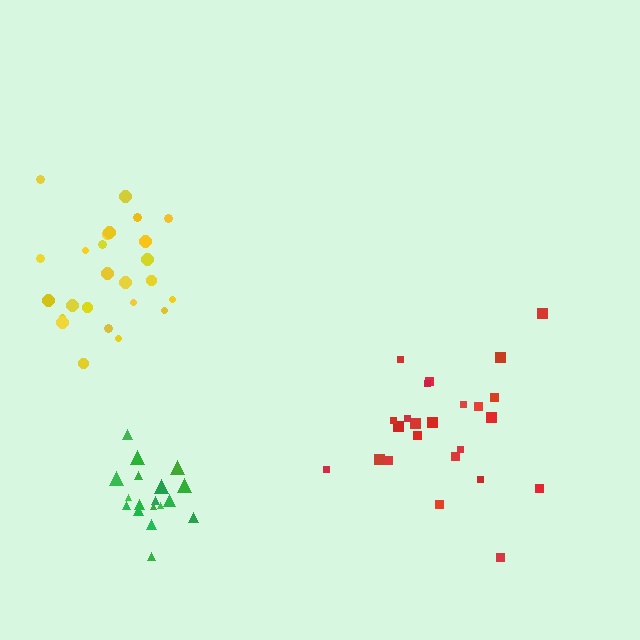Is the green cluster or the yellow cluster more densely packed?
Green.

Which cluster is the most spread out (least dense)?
Yellow.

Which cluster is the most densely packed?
Green.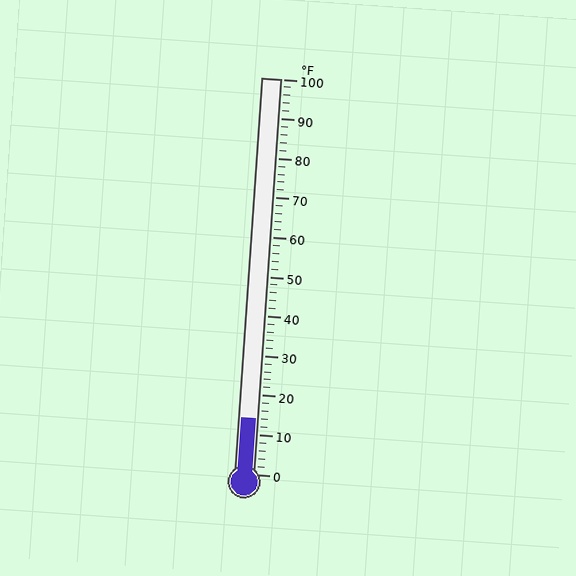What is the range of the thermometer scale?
The thermometer scale ranges from 0°F to 100°F.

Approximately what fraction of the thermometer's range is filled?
The thermometer is filled to approximately 15% of its range.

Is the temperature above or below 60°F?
The temperature is below 60°F.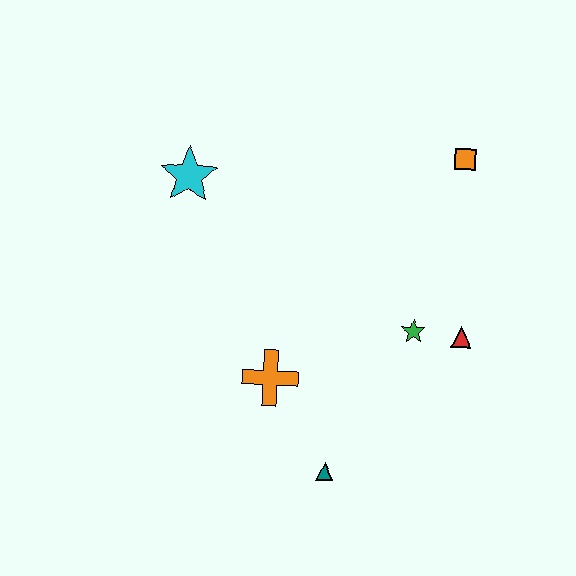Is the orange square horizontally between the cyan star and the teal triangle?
No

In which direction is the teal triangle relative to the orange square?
The teal triangle is below the orange square.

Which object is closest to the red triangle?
The green star is closest to the red triangle.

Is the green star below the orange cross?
No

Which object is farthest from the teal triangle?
The orange square is farthest from the teal triangle.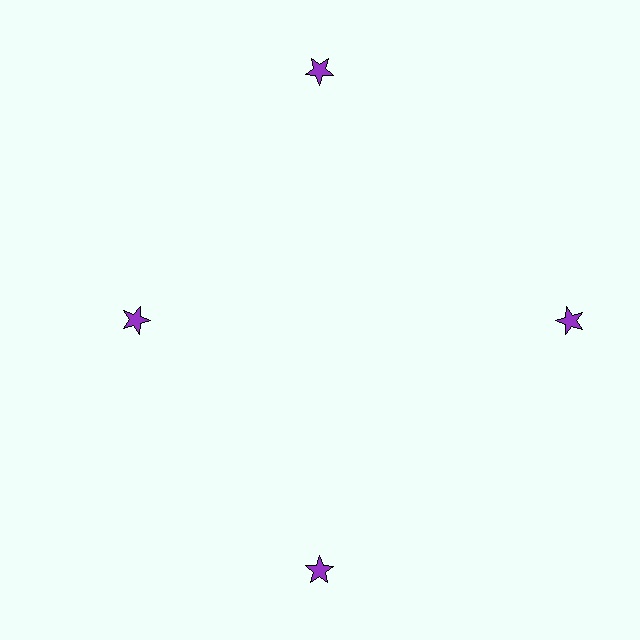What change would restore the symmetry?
The symmetry would be restored by moving it outward, back onto the ring so that all 4 stars sit at equal angles and equal distance from the center.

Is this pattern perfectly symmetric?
No. The 4 purple stars are arranged in a ring, but one element near the 9 o'clock position is pulled inward toward the center, breaking the 4-fold rotational symmetry.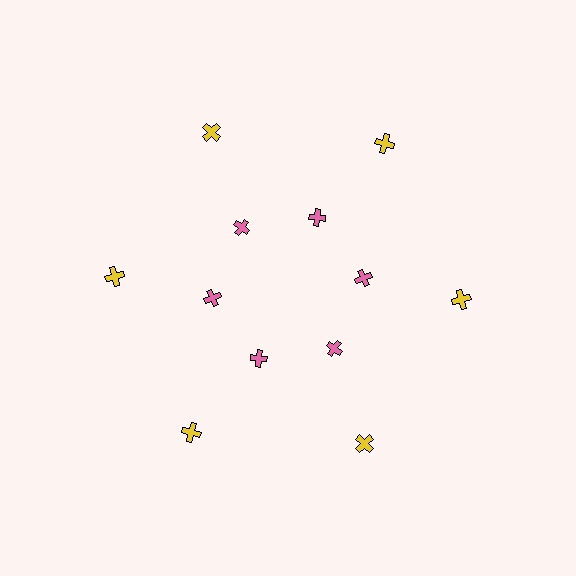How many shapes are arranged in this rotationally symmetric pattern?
There are 12 shapes, arranged in 6 groups of 2.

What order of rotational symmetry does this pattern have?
This pattern has 6-fold rotational symmetry.